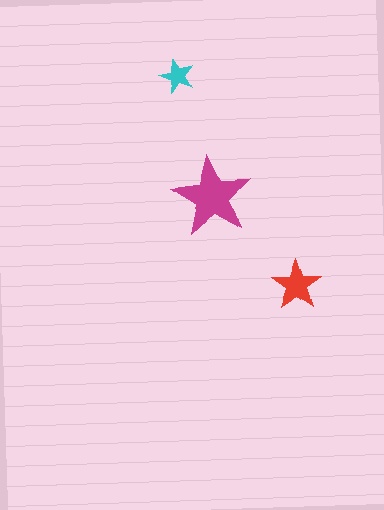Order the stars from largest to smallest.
the magenta one, the red one, the cyan one.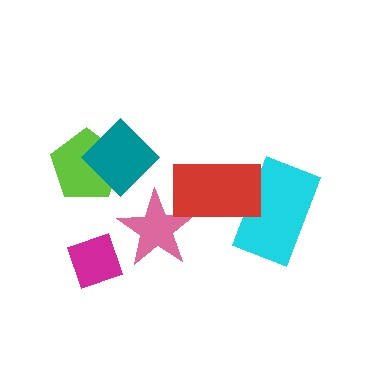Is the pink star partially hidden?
Yes, it is partially covered by another shape.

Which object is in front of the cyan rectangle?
The red rectangle is in front of the cyan rectangle.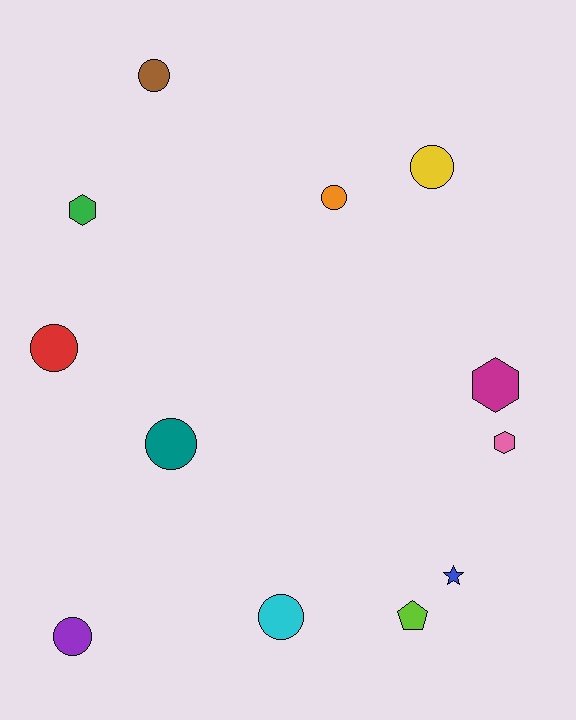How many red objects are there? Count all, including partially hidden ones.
There is 1 red object.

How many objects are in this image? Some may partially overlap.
There are 12 objects.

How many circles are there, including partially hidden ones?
There are 7 circles.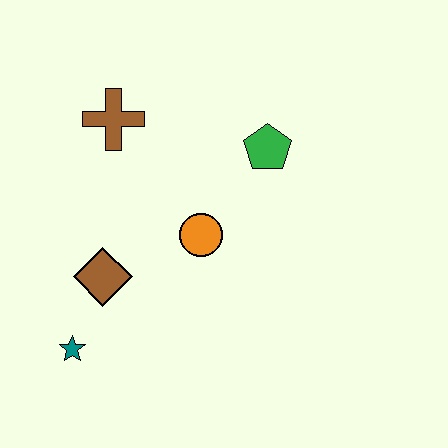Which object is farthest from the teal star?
The green pentagon is farthest from the teal star.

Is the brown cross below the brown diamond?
No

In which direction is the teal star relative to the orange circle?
The teal star is to the left of the orange circle.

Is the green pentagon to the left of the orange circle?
No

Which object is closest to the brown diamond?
The teal star is closest to the brown diamond.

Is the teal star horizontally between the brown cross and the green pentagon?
No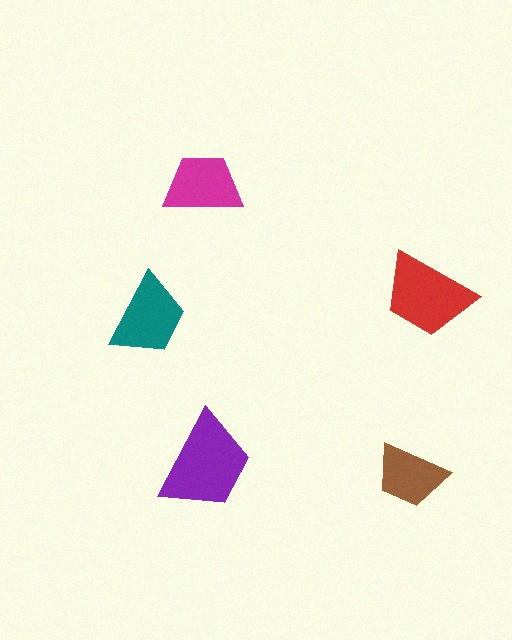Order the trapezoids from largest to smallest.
the purple one, the red one, the teal one, the magenta one, the brown one.